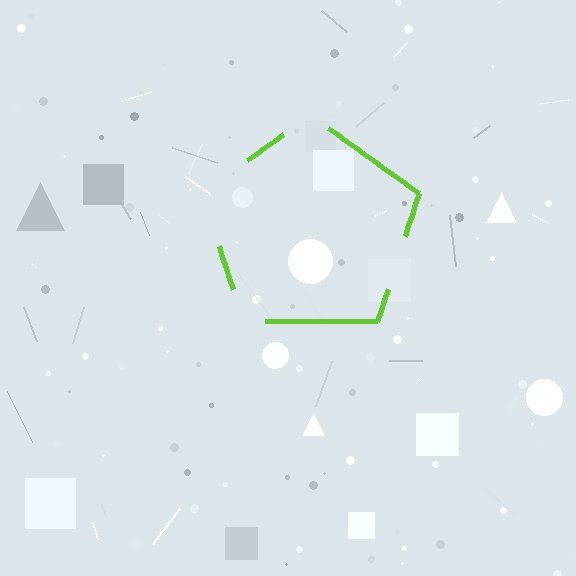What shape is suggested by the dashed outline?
The dashed outline suggests a pentagon.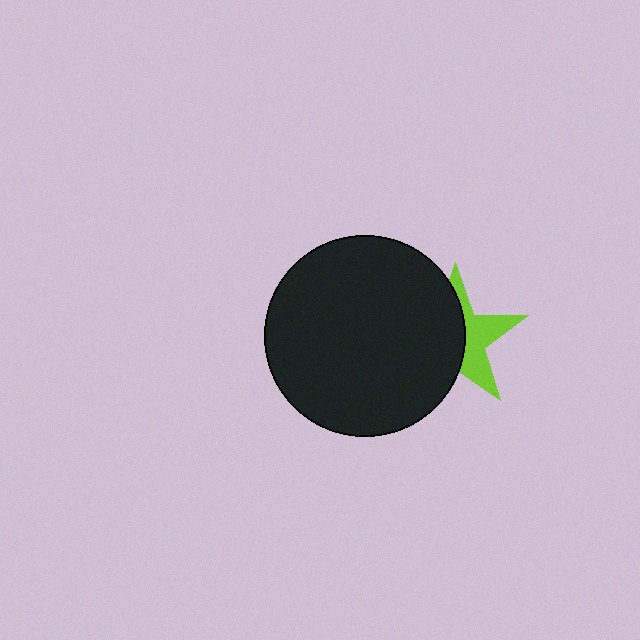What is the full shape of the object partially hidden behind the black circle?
The partially hidden object is a lime star.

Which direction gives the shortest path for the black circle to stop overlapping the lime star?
Moving left gives the shortest separation.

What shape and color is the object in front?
The object in front is a black circle.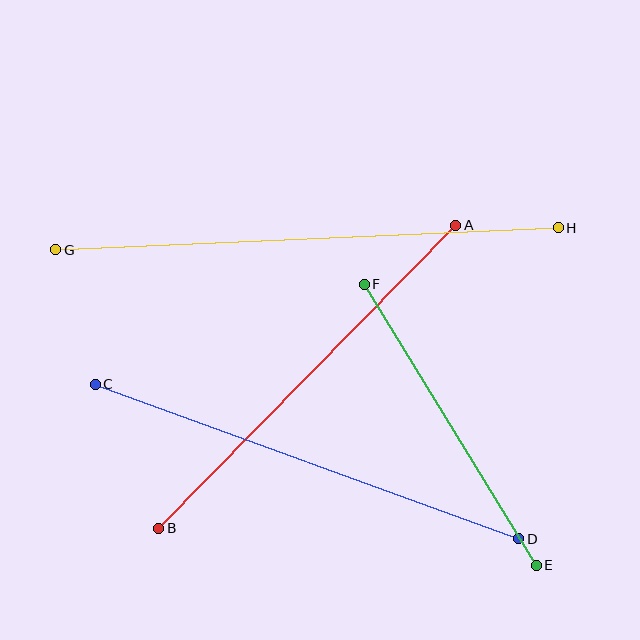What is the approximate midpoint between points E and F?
The midpoint is at approximately (450, 425) pixels.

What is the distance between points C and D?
The distance is approximately 451 pixels.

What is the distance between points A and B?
The distance is approximately 424 pixels.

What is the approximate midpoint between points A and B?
The midpoint is at approximately (307, 377) pixels.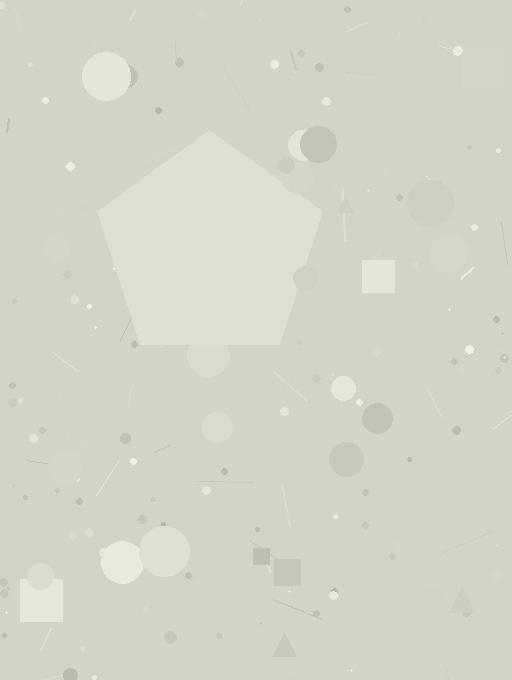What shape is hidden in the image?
A pentagon is hidden in the image.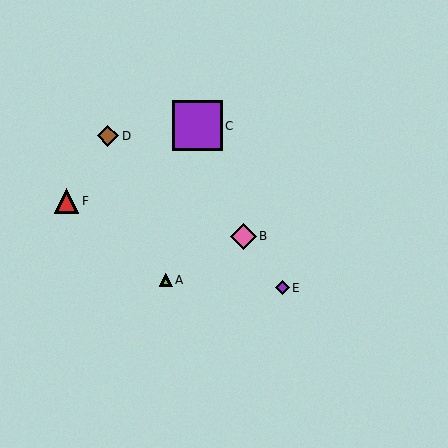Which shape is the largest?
The purple square (labeled C) is the largest.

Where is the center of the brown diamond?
The center of the brown diamond is at (108, 136).